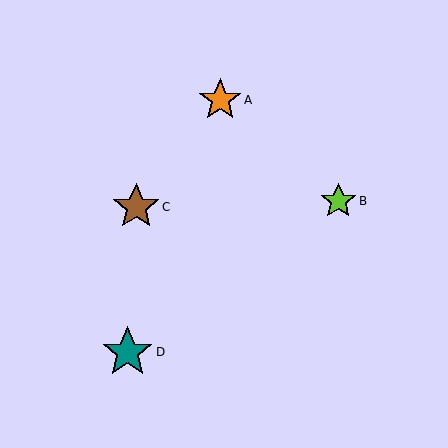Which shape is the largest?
The teal star (labeled D) is the largest.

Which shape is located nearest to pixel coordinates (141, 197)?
The brown star (labeled C) at (136, 207) is nearest to that location.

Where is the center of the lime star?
The center of the lime star is at (338, 201).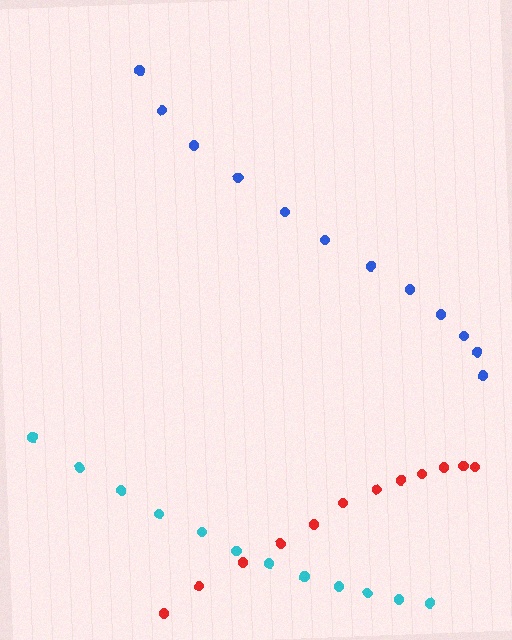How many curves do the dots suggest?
There are 3 distinct paths.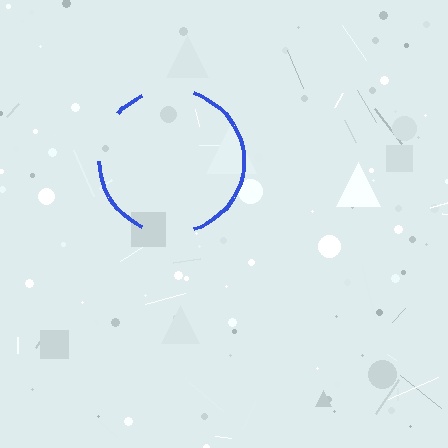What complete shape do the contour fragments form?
The contour fragments form a circle.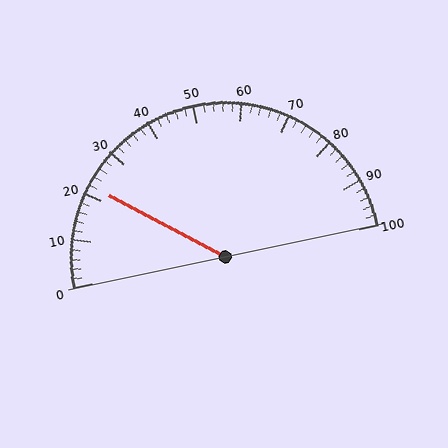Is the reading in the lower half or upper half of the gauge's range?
The reading is in the lower half of the range (0 to 100).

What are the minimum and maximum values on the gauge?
The gauge ranges from 0 to 100.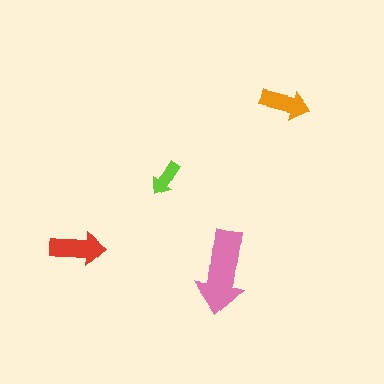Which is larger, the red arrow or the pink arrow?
The pink one.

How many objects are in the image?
There are 4 objects in the image.